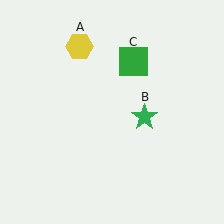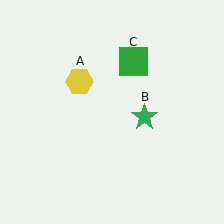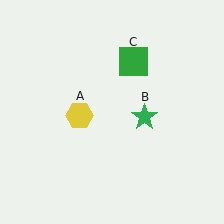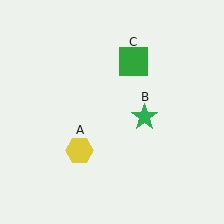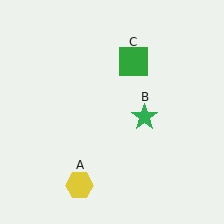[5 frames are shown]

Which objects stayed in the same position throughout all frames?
Green star (object B) and green square (object C) remained stationary.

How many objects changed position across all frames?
1 object changed position: yellow hexagon (object A).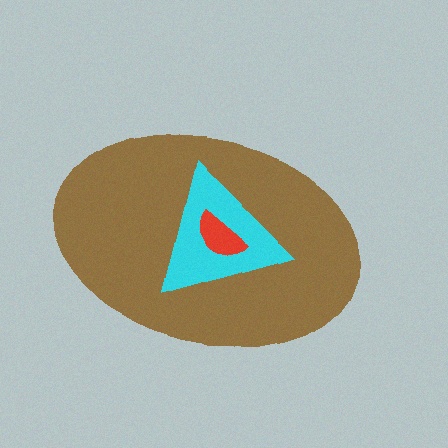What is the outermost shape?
The brown ellipse.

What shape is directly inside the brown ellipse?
The cyan triangle.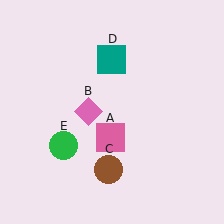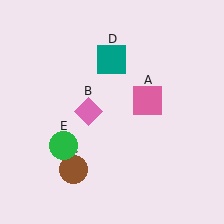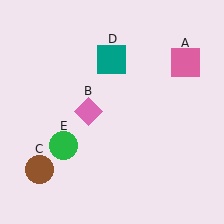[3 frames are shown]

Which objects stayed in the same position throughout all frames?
Pink diamond (object B) and teal square (object D) and green circle (object E) remained stationary.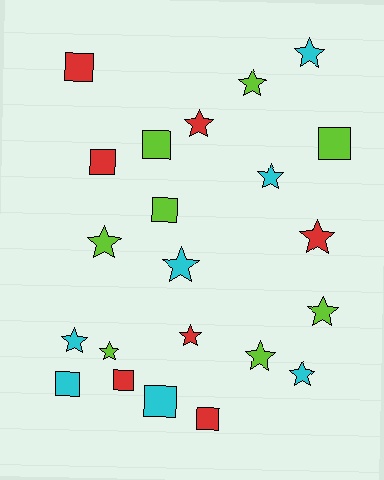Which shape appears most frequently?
Star, with 13 objects.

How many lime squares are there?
There are 3 lime squares.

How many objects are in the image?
There are 22 objects.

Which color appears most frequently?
Lime, with 8 objects.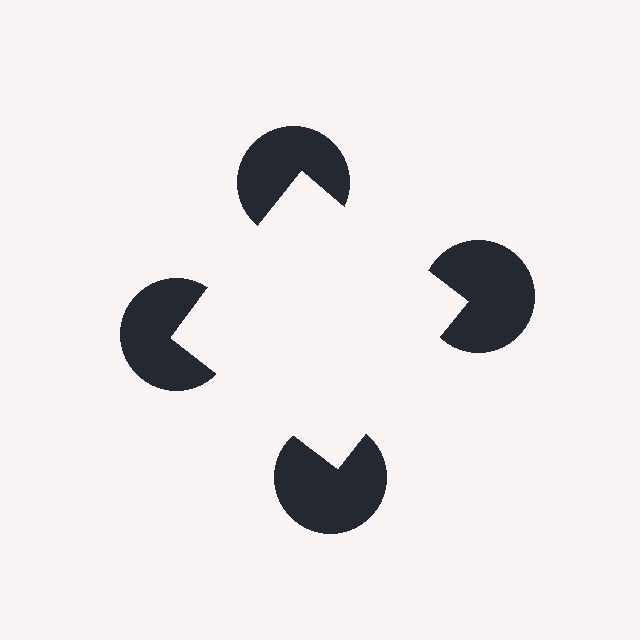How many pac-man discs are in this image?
There are 4 — one at each vertex of the illusory square.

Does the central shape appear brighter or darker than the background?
It typically appears slightly brighter than the background, even though no actual brightness change is drawn.